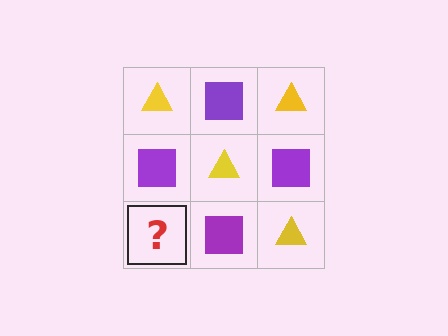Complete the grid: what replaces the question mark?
The question mark should be replaced with a yellow triangle.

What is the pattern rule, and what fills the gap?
The rule is that it alternates yellow triangle and purple square in a checkerboard pattern. The gap should be filled with a yellow triangle.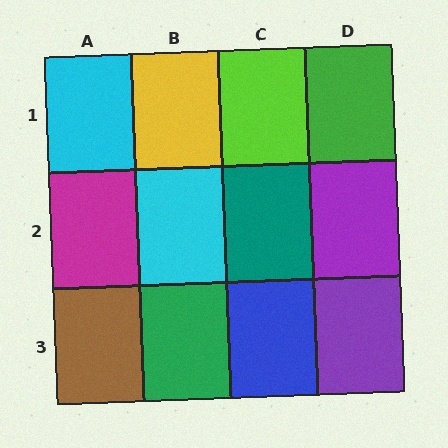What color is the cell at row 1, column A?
Cyan.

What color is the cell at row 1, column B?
Yellow.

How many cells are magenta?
1 cell is magenta.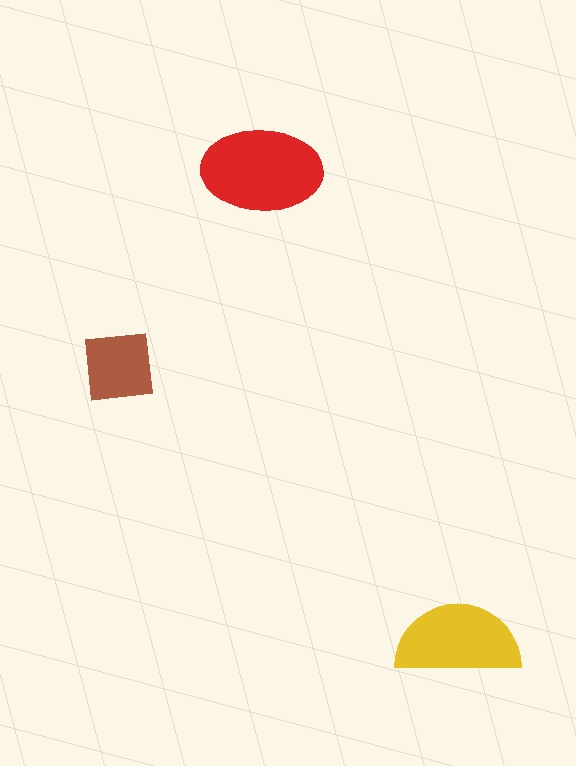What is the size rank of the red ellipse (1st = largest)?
1st.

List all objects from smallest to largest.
The brown square, the yellow semicircle, the red ellipse.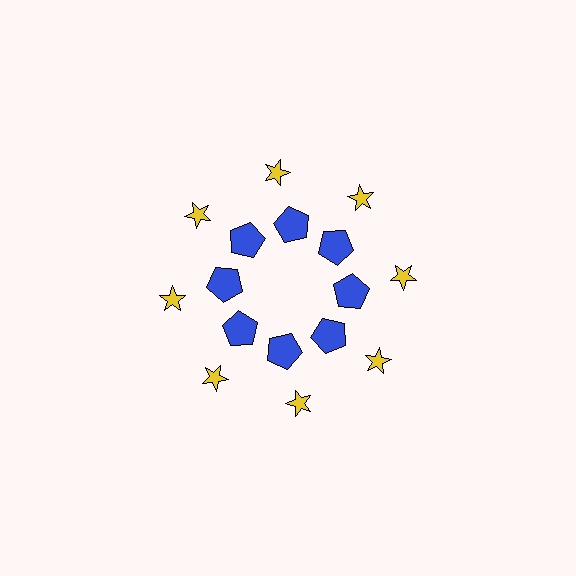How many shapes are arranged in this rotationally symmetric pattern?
There are 16 shapes, arranged in 8 groups of 2.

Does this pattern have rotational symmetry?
Yes, this pattern has 8-fold rotational symmetry. It looks the same after rotating 45 degrees around the center.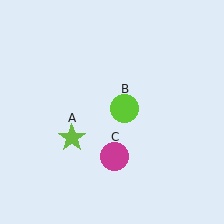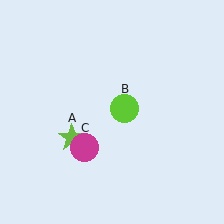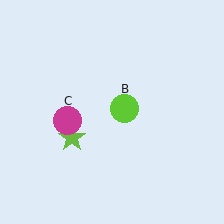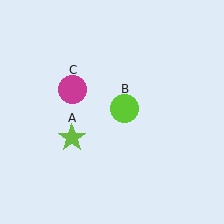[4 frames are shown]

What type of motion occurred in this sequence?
The magenta circle (object C) rotated clockwise around the center of the scene.